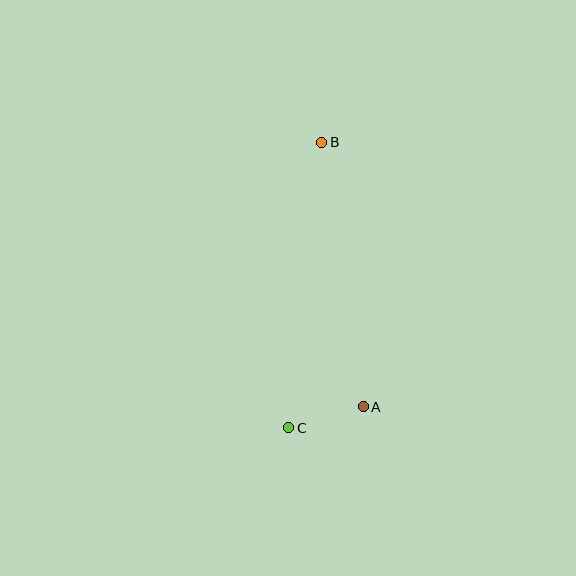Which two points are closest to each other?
Points A and C are closest to each other.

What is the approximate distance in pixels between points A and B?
The distance between A and B is approximately 268 pixels.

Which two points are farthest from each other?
Points B and C are farthest from each other.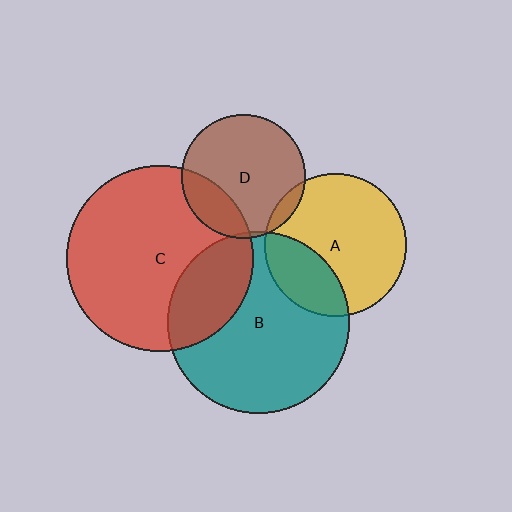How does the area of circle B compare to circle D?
Approximately 2.2 times.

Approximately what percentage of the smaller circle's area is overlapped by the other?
Approximately 25%.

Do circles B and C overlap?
Yes.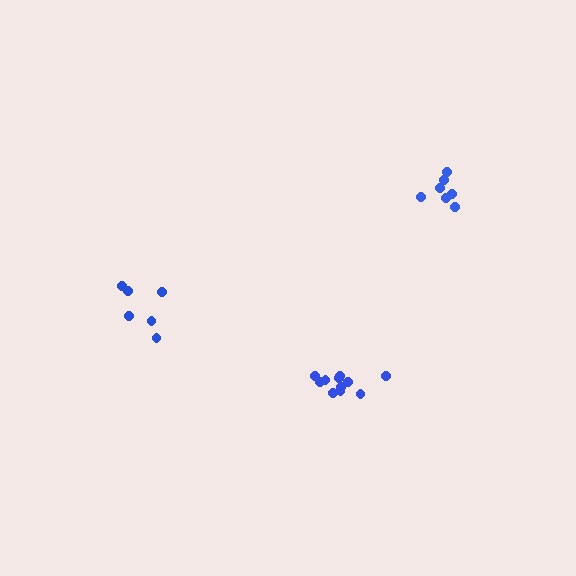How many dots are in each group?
Group 1: 11 dots, Group 2: 6 dots, Group 3: 7 dots (24 total).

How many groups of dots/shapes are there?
There are 3 groups.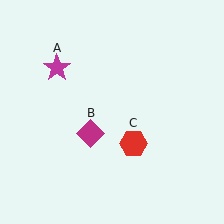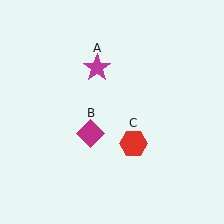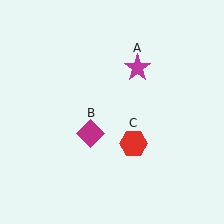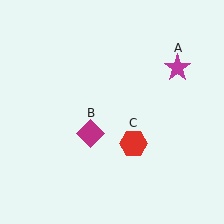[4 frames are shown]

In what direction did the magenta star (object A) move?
The magenta star (object A) moved right.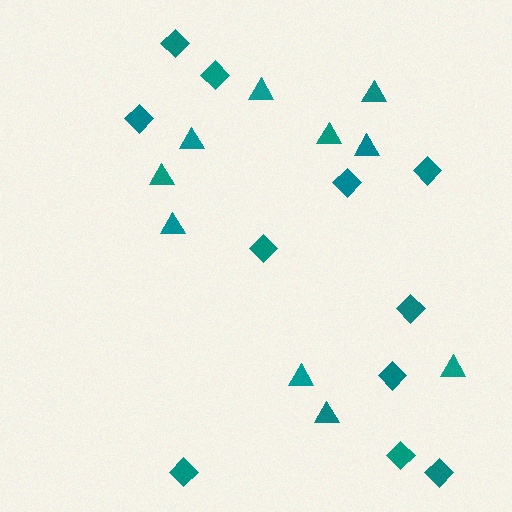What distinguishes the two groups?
There are 2 groups: one group of triangles (10) and one group of diamonds (11).